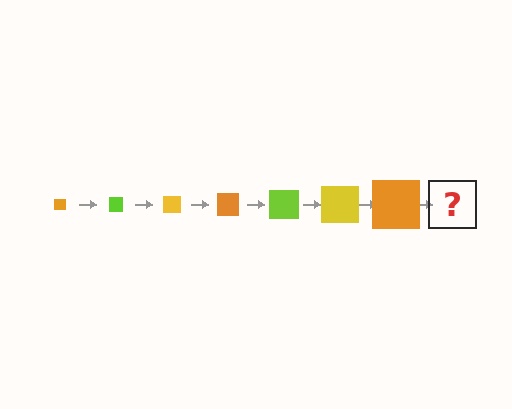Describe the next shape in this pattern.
It should be a lime square, larger than the previous one.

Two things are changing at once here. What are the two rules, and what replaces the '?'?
The two rules are that the square grows larger each step and the color cycles through orange, lime, and yellow. The '?' should be a lime square, larger than the previous one.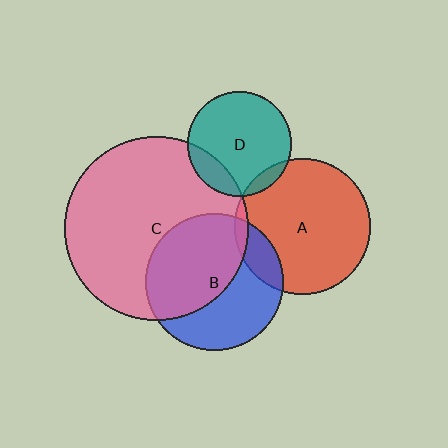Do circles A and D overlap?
Yes.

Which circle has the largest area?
Circle C (pink).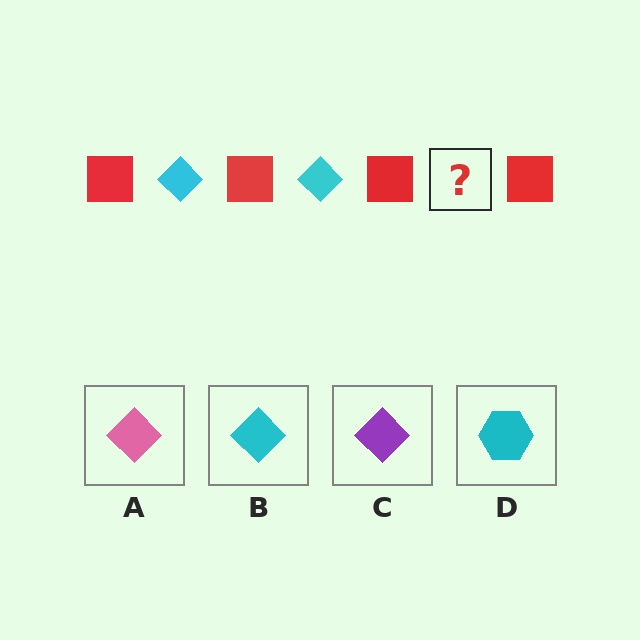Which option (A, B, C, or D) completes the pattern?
B.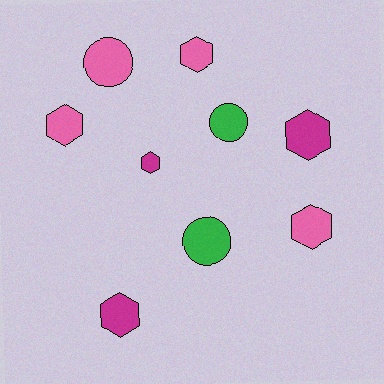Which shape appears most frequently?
Hexagon, with 6 objects.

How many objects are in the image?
There are 9 objects.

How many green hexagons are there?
There are no green hexagons.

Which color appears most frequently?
Pink, with 4 objects.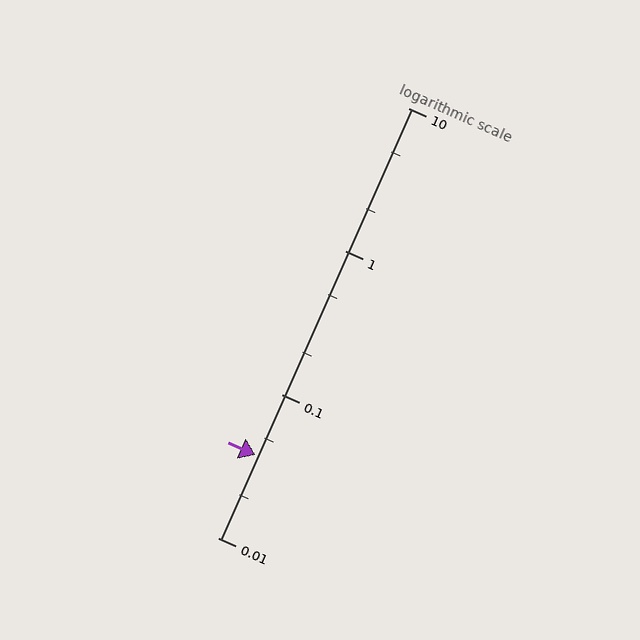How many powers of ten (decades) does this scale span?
The scale spans 3 decades, from 0.01 to 10.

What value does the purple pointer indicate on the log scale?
The pointer indicates approximately 0.038.